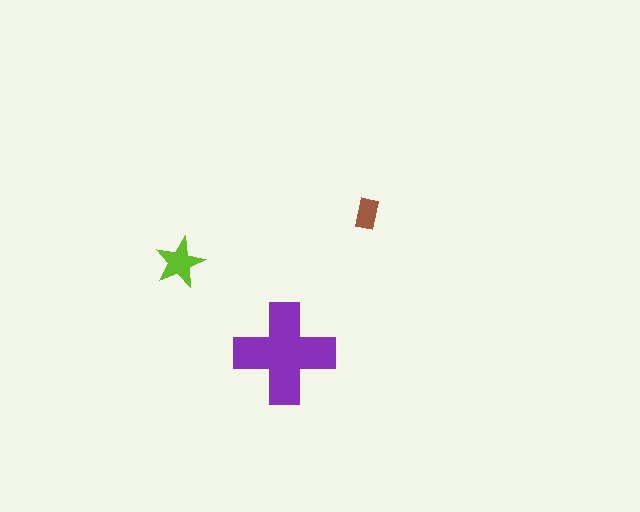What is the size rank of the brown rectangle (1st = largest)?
3rd.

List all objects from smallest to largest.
The brown rectangle, the lime star, the purple cross.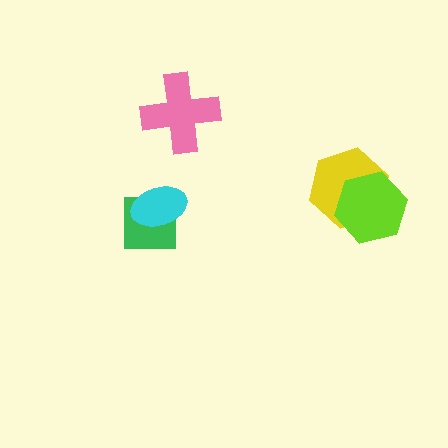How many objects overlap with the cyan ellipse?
1 object overlaps with the cyan ellipse.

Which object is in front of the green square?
The cyan ellipse is in front of the green square.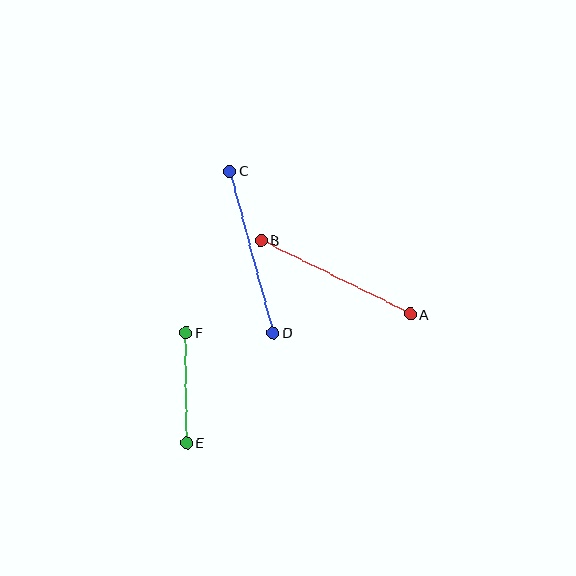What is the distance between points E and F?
The distance is approximately 110 pixels.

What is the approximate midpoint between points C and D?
The midpoint is at approximately (251, 252) pixels.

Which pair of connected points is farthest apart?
Points C and D are farthest apart.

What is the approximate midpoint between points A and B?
The midpoint is at approximately (336, 277) pixels.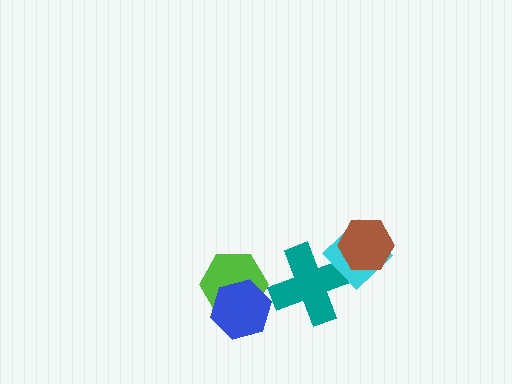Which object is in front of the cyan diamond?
The brown hexagon is in front of the cyan diamond.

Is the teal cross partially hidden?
Yes, it is partially covered by another shape.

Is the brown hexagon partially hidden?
No, no other shape covers it.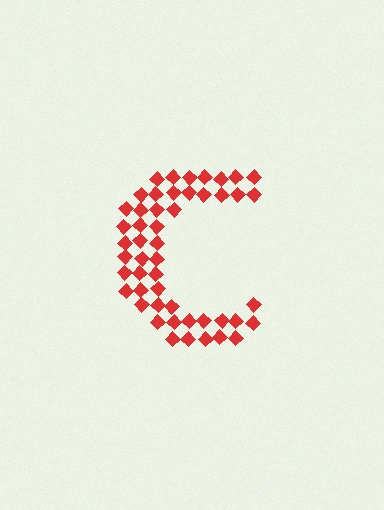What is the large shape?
The large shape is the letter C.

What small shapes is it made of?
It is made of small diamonds.